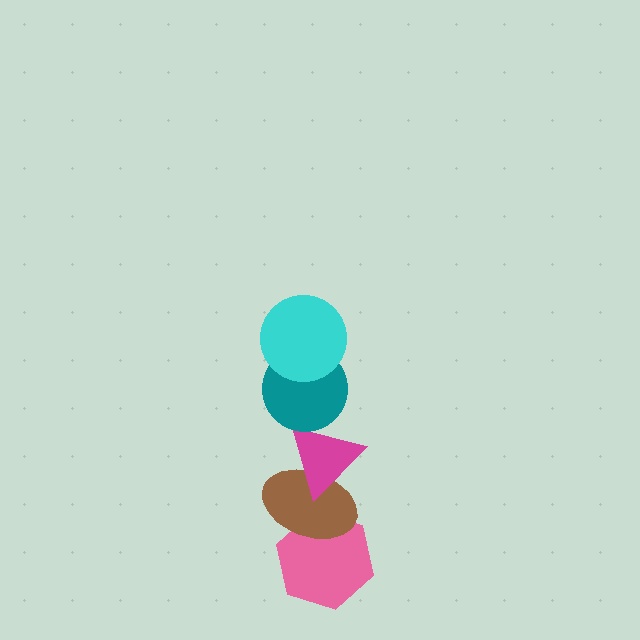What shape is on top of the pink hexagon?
The brown ellipse is on top of the pink hexagon.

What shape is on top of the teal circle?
The cyan circle is on top of the teal circle.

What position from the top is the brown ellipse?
The brown ellipse is 4th from the top.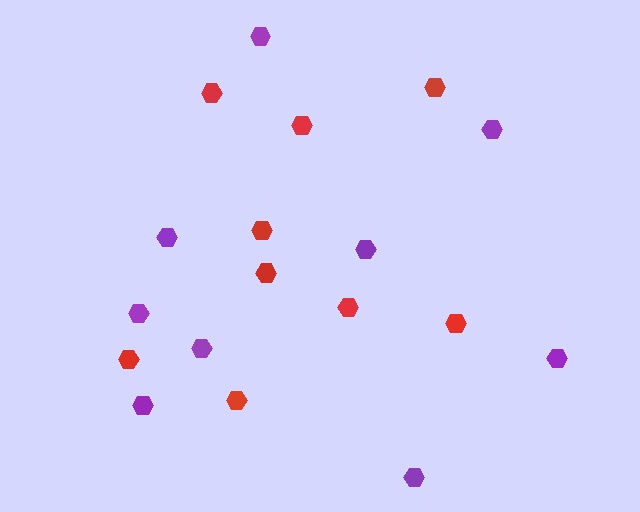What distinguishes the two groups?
There are 2 groups: one group of red hexagons (9) and one group of purple hexagons (9).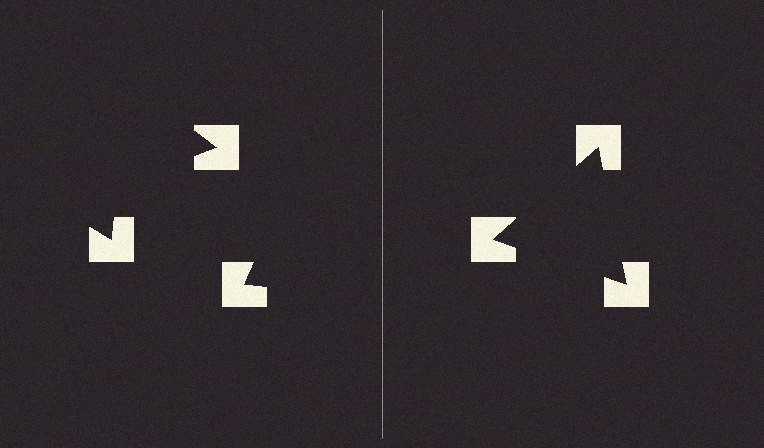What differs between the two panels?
The notched squares are positioned identically on both sides; only the wedge orientations differ. On the right they align to a triangle; on the left they are misaligned.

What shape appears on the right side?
An illusory triangle.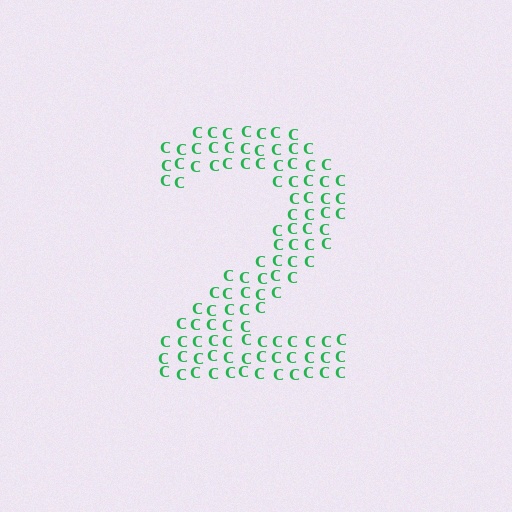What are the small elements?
The small elements are letter C's.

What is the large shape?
The large shape is the digit 2.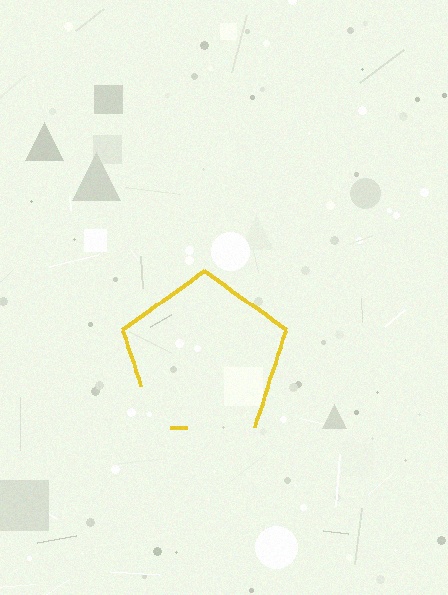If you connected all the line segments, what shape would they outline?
They would outline a pentagon.